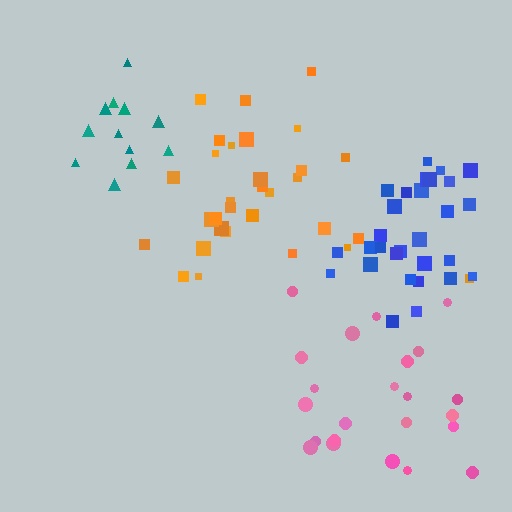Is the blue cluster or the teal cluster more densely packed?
Teal.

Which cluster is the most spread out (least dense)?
Pink.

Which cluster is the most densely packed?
Teal.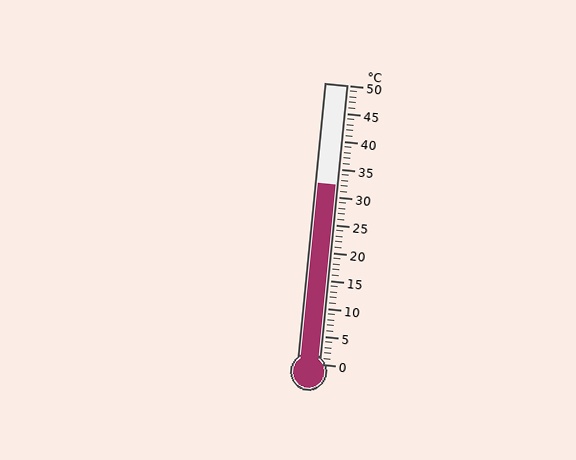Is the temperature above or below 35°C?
The temperature is below 35°C.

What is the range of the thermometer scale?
The thermometer scale ranges from 0°C to 50°C.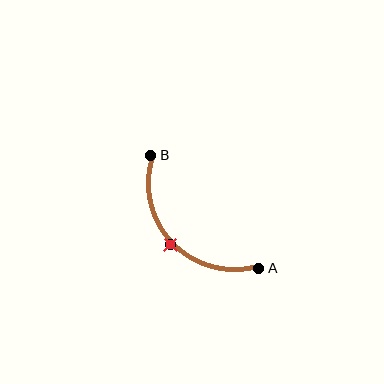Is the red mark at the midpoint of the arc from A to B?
Yes. The red mark lies on the arc at equal arc-length from both A and B — it is the arc midpoint.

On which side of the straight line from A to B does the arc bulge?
The arc bulges below and to the left of the straight line connecting A and B.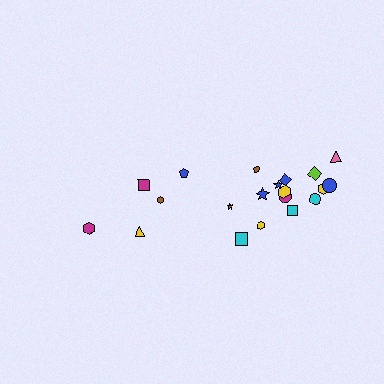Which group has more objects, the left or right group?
The right group.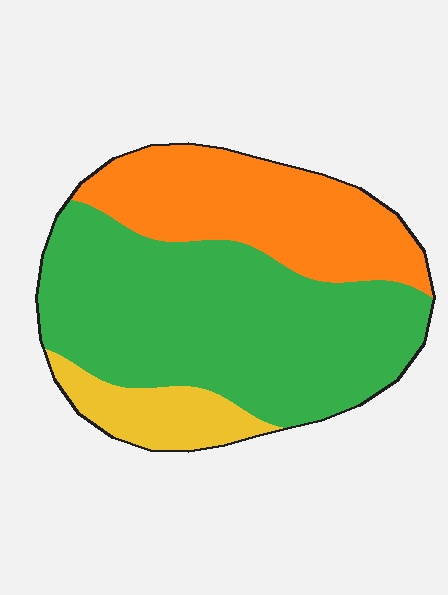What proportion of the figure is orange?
Orange covers around 30% of the figure.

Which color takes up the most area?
Green, at roughly 60%.